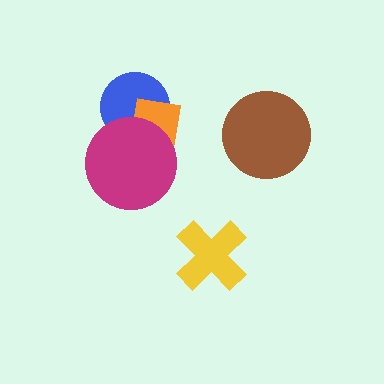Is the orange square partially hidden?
Yes, it is partially covered by another shape.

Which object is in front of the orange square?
The magenta circle is in front of the orange square.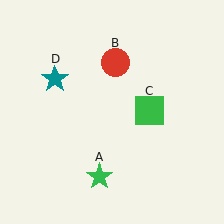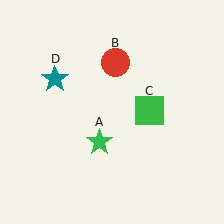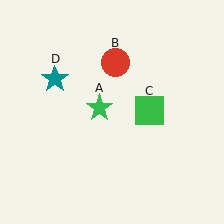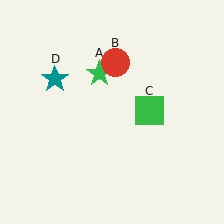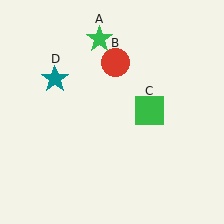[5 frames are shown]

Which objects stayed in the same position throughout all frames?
Red circle (object B) and green square (object C) and teal star (object D) remained stationary.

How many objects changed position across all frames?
1 object changed position: green star (object A).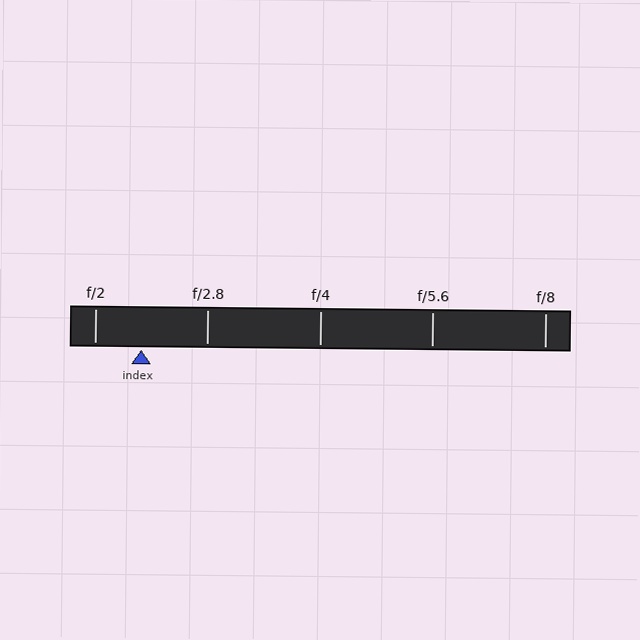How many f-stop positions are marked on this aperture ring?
There are 5 f-stop positions marked.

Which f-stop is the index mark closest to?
The index mark is closest to f/2.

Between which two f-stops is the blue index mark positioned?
The index mark is between f/2 and f/2.8.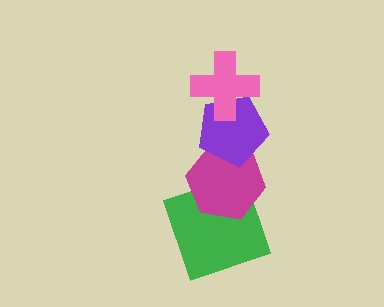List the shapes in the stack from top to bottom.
From top to bottom: the pink cross, the purple pentagon, the magenta hexagon, the green square.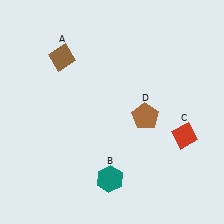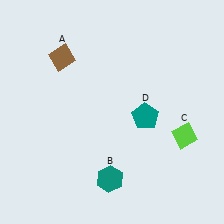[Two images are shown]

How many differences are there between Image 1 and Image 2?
There are 2 differences between the two images.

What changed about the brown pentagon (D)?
In Image 1, D is brown. In Image 2, it changed to teal.